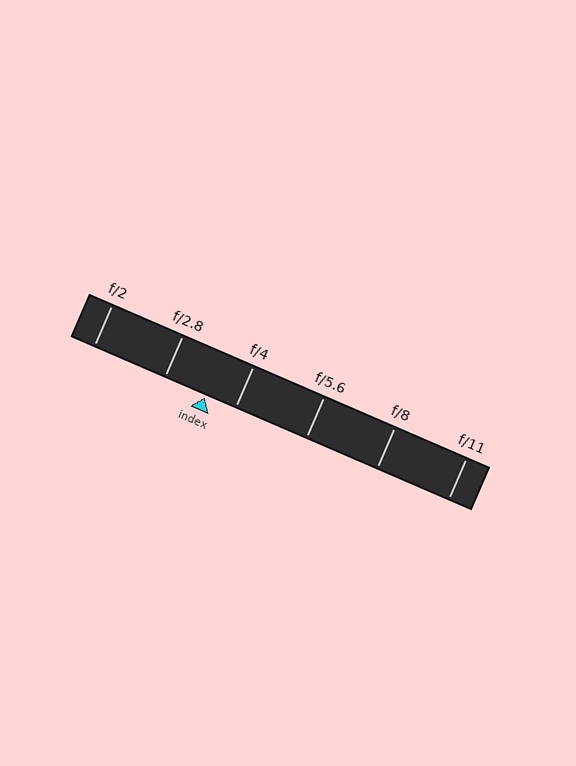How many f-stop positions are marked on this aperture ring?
There are 6 f-stop positions marked.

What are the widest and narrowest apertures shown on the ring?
The widest aperture shown is f/2 and the narrowest is f/11.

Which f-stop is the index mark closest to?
The index mark is closest to f/4.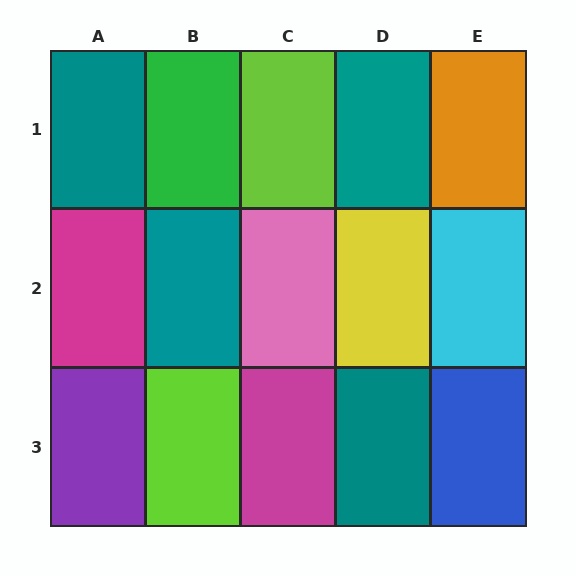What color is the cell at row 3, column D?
Teal.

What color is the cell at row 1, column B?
Green.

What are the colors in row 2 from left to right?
Magenta, teal, pink, yellow, cyan.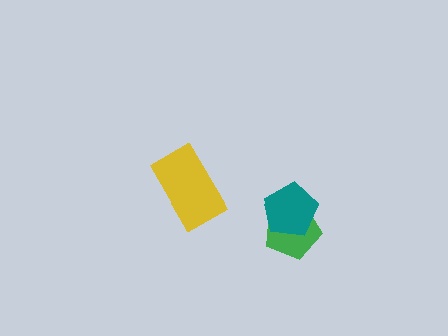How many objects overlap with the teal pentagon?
1 object overlaps with the teal pentagon.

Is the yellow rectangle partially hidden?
No, no other shape covers it.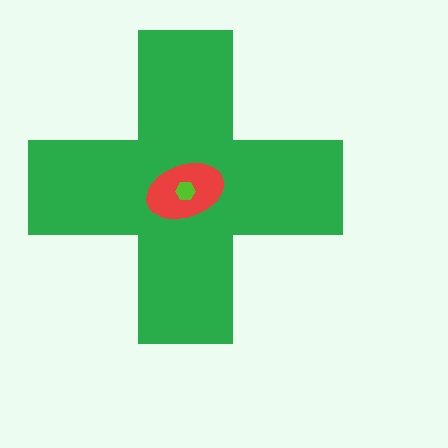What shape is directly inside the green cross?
The red ellipse.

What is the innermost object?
The lime hexagon.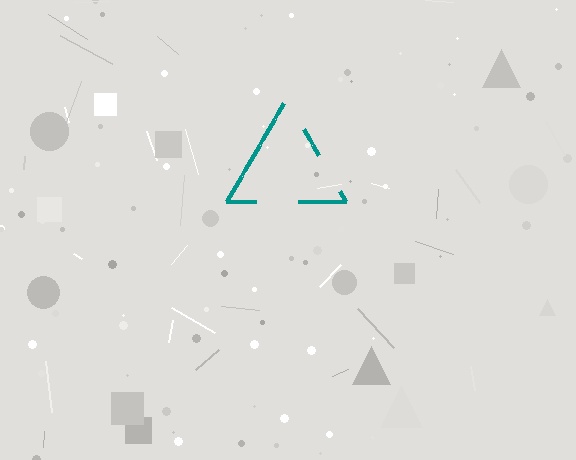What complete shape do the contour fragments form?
The contour fragments form a triangle.